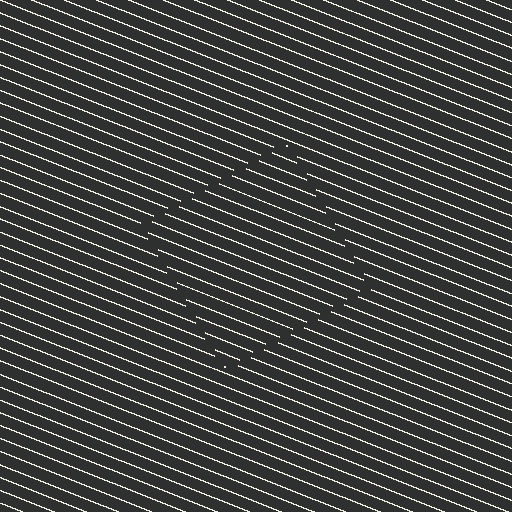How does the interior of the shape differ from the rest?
The interior of the shape contains the same grating, shifted by half a period — the contour is defined by the phase discontinuity where line-ends from the inner and outer gratings abut.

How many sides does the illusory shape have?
4 sides — the line-ends trace a square.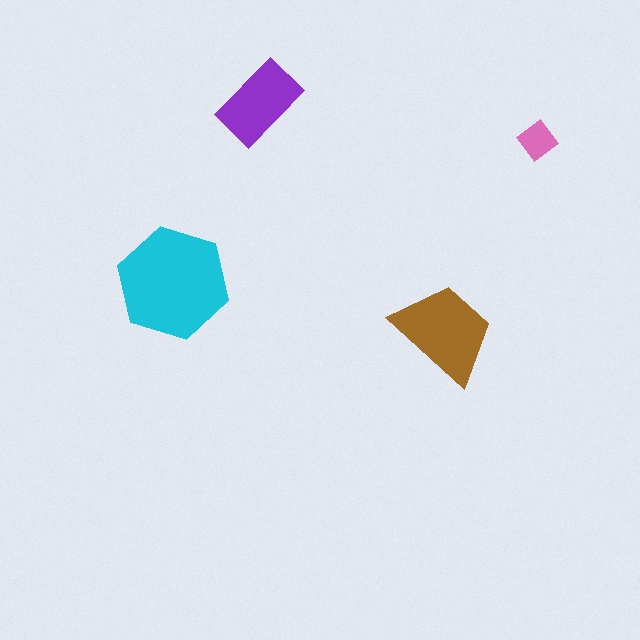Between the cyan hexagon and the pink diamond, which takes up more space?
The cyan hexagon.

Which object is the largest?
The cyan hexagon.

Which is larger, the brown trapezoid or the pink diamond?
The brown trapezoid.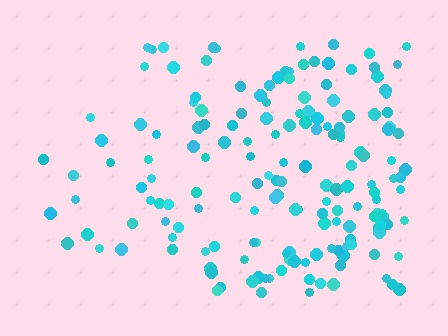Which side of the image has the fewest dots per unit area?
The left.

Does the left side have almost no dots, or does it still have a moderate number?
Still a moderate number, just noticeably fewer than the right.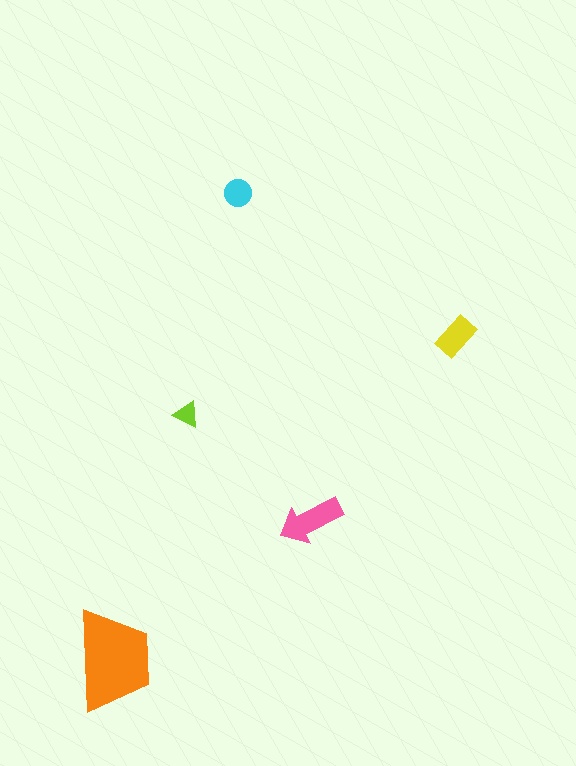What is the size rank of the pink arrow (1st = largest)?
2nd.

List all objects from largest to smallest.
The orange trapezoid, the pink arrow, the yellow rectangle, the cyan circle, the lime triangle.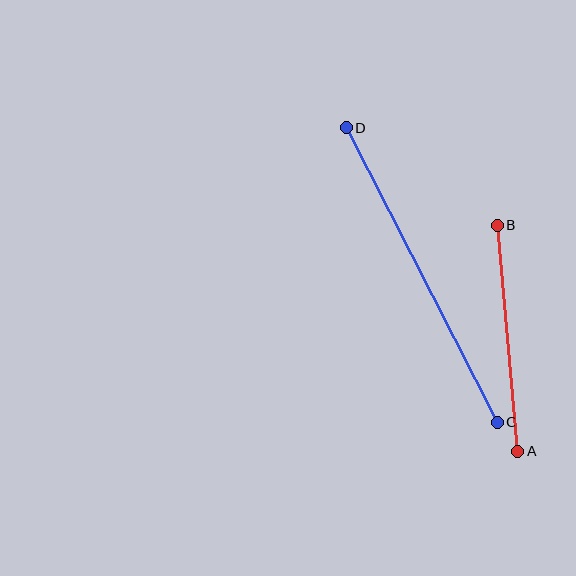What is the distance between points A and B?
The distance is approximately 227 pixels.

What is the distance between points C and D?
The distance is approximately 331 pixels.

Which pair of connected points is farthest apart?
Points C and D are farthest apart.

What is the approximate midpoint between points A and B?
The midpoint is at approximately (507, 338) pixels.